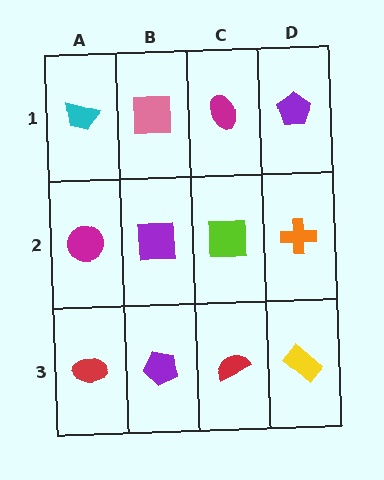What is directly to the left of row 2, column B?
A magenta circle.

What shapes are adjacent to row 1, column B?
A purple square (row 2, column B), a cyan trapezoid (row 1, column A), a magenta ellipse (row 1, column C).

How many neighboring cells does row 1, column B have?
3.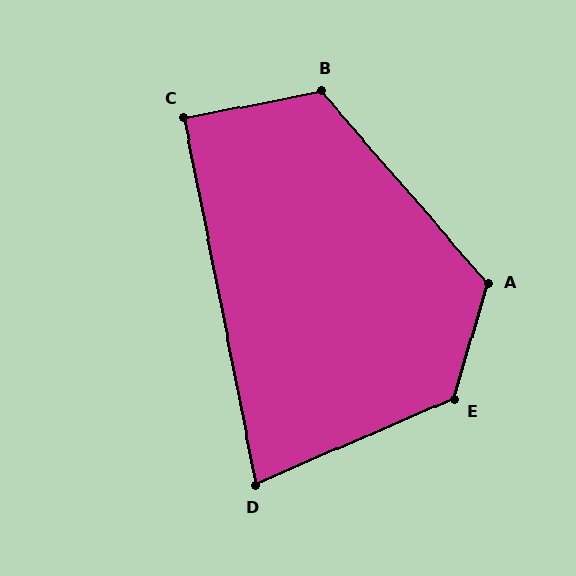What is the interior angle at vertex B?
Approximately 120 degrees (obtuse).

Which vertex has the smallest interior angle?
D, at approximately 78 degrees.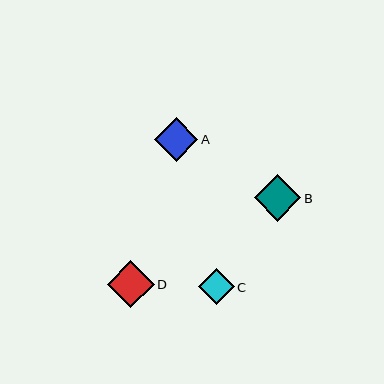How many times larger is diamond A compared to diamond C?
Diamond A is approximately 1.2 times the size of diamond C.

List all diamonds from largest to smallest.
From largest to smallest: D, B, A, C.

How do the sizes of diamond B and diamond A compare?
Diamond B and diamond A are approximately the same size.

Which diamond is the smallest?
Diamond C is the smallest with a size of approximately 36 pixels.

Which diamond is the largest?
Diamond D is the largest with a size of approximately 47 pixels.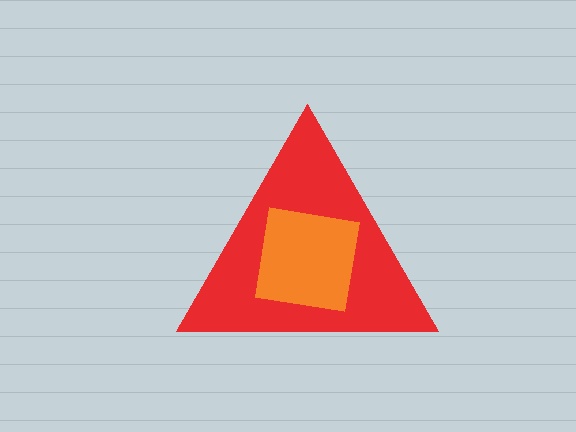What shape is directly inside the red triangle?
The orange square.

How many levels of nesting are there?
2.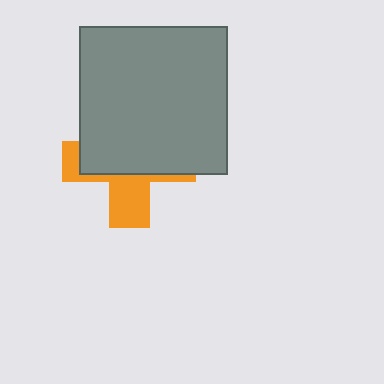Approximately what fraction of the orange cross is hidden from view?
Roughly 64% of the orange cross is hidden behind the gray square.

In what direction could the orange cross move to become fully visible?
The orange cross could move down. That would shift it out from behind the gray square entirely.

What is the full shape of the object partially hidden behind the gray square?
The partially hidden object is an orange cross.